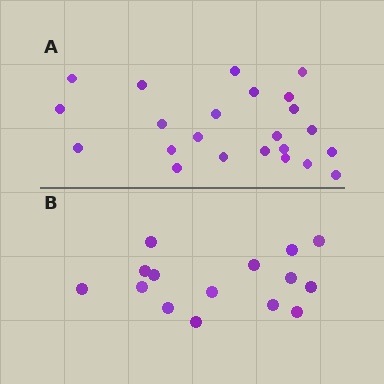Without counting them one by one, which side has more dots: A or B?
Region A (the top region) has more dots.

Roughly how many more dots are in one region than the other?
Region A has roughly 8 or so more dots than region B.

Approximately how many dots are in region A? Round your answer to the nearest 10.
About 20 dots. (The exact count is 23, which rounds to 20.)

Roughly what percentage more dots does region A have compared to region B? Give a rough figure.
About 55% more.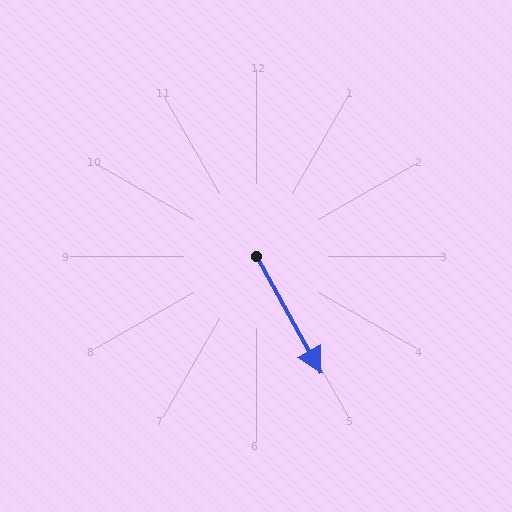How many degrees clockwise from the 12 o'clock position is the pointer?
Approximately 151 degrees.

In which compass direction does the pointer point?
Southeast.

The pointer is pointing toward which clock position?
Roughly 5 o'clock.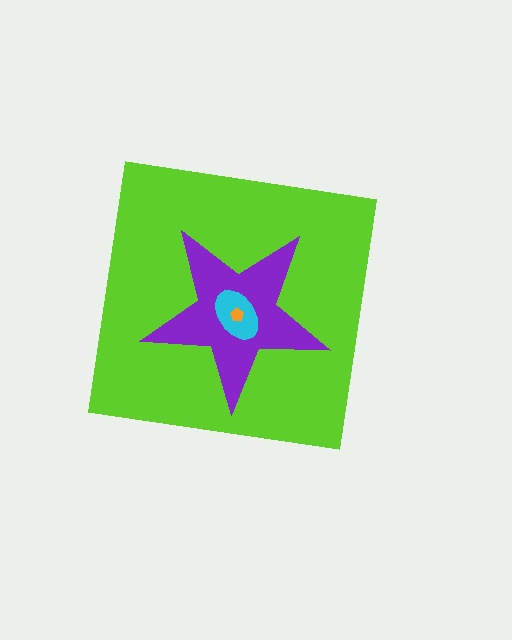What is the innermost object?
The orange pentagon.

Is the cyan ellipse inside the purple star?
Yes.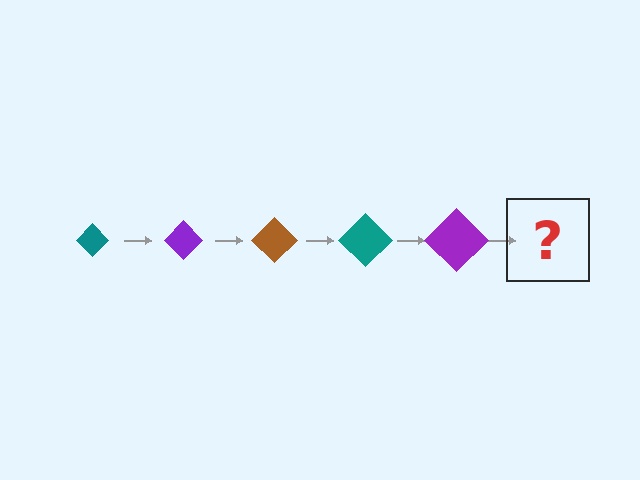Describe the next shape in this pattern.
It should be a brown diamond, larger than the previous one.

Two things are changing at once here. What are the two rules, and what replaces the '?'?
The two rules are that the diamond grows larger each step and the color cycles through teal, purple, and brown. The '?' should be a brown diamond, larger than the previous one.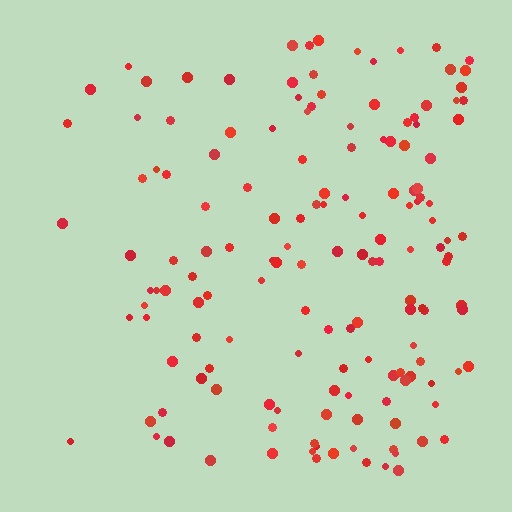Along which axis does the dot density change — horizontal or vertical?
Horizontal.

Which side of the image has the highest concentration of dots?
The right.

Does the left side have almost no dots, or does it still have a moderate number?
Still a moderate number, just noticeably fewer than the right.